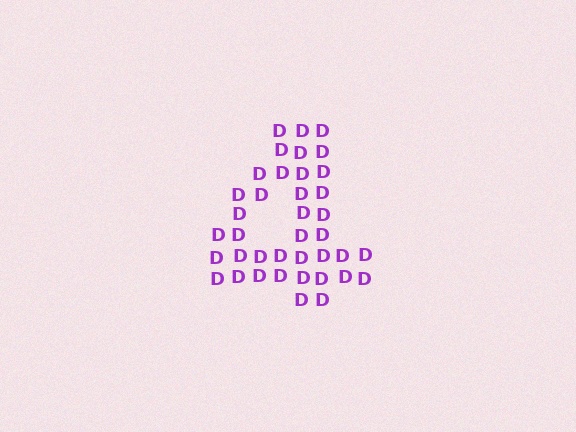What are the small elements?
The small elements are letter D's.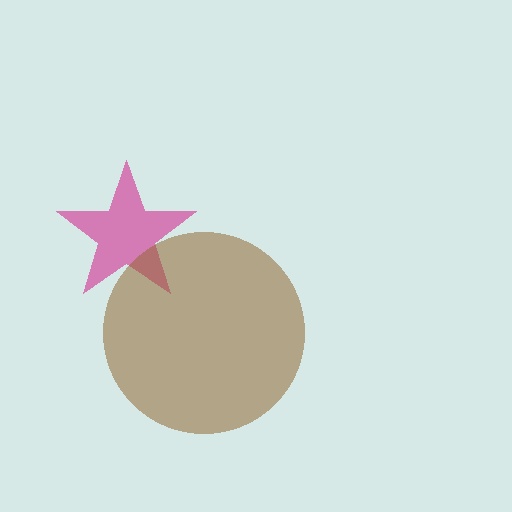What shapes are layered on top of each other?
The layered shapes are: a magenta star, a brown circle.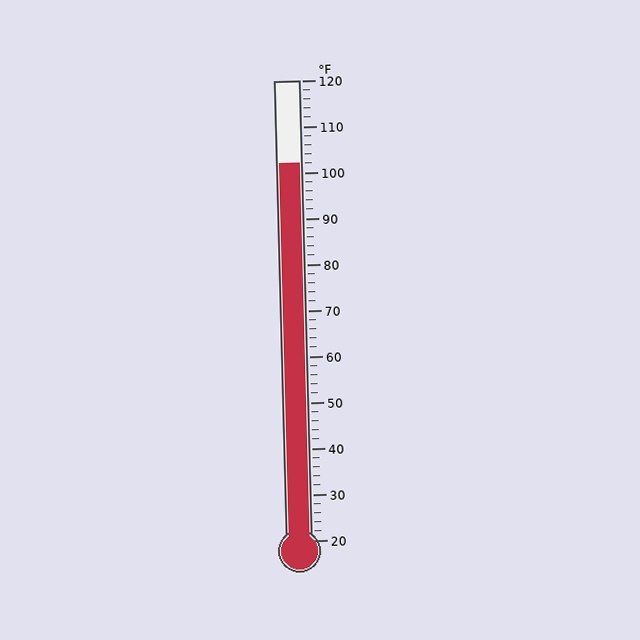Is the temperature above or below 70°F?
The temperature is above 70°F.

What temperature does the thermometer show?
The thermometer shows approximately 102°F.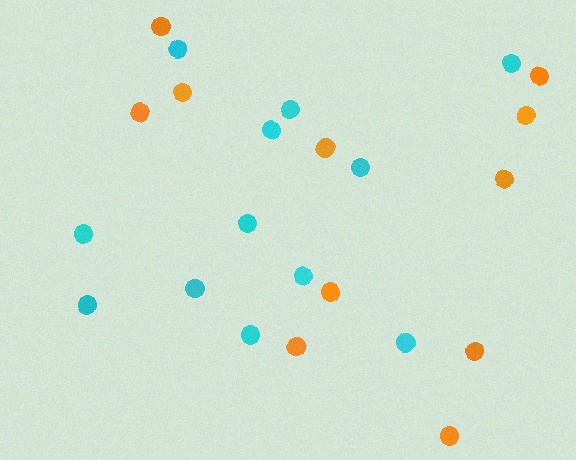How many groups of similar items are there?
There are 2 groups: one group of cyan circles (12) and one group of orange circles (11).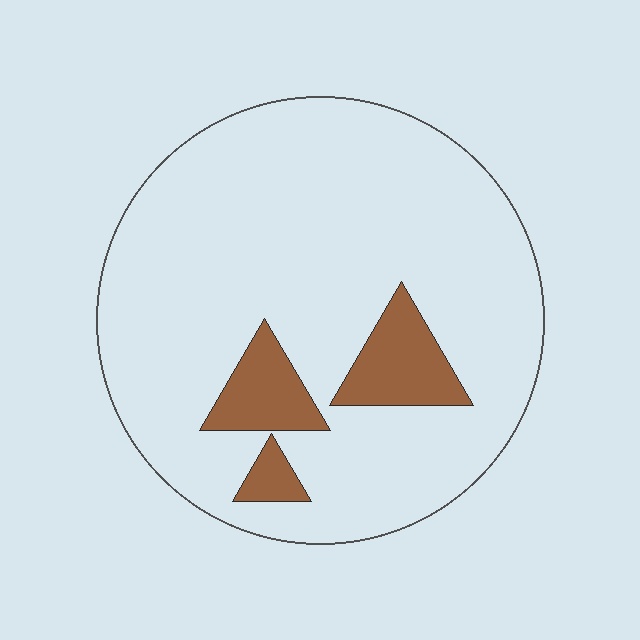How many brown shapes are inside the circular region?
3.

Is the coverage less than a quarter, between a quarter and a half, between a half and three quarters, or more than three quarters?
Less than a quarter.